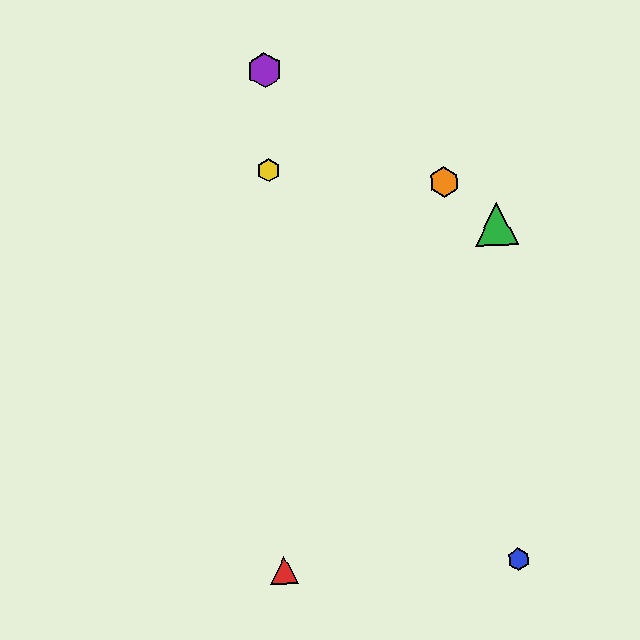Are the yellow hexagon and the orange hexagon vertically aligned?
No, the yellow hexagon is at x≈269 and the orange hexagon is at x≈444.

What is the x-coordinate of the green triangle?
The green triangle is at x≈497.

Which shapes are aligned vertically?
The red triangle, the yellow hexagon, the purple hexagon are aligned vertically.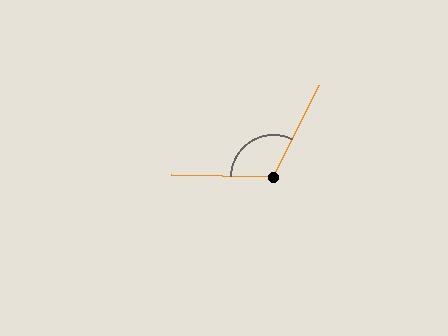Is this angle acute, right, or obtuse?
It is obtuse.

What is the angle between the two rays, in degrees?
Approximately 115 degrees.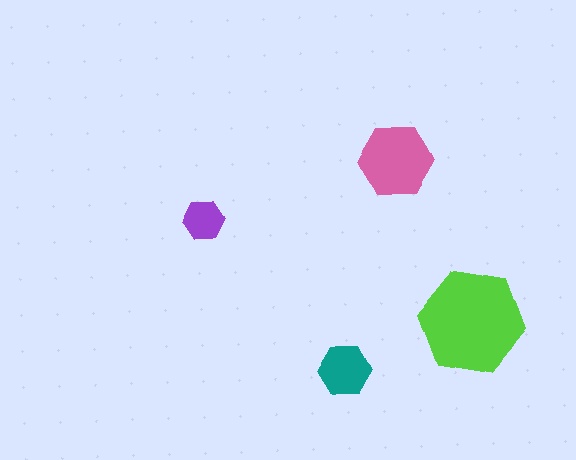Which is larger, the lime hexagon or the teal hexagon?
The lime one.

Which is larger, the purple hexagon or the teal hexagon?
The teal one.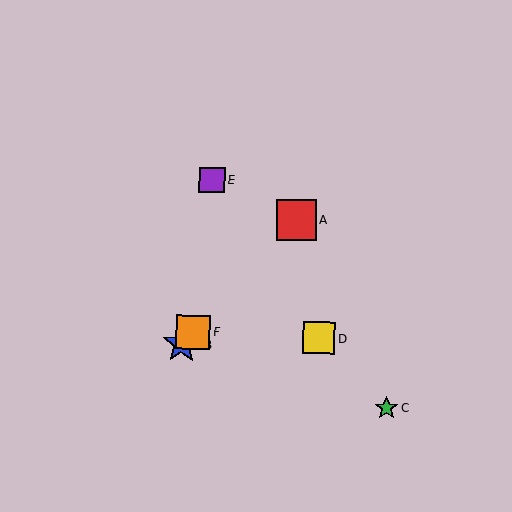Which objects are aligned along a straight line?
Objects A, B, F are aligned along a straight line.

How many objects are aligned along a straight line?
3 objects (A, B, F) are aligned along a straight line.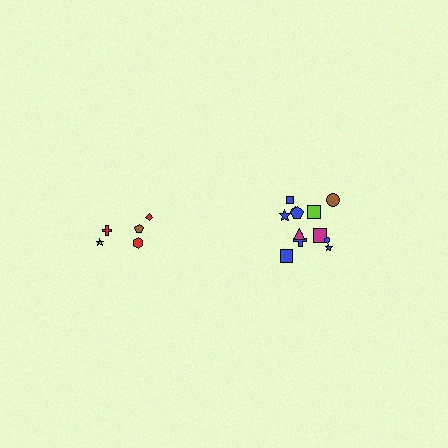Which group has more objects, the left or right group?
The right group.